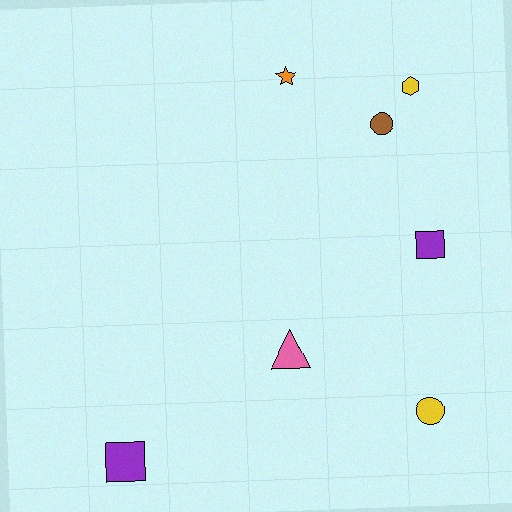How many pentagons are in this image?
There are no pentagons.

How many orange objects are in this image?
There is 1 orange object.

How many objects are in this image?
There are 7 objects.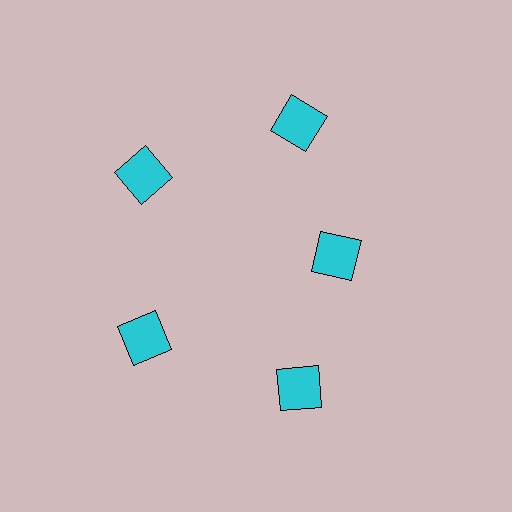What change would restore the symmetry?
The symmetry would be restored by moving it outward, back onto the ring so that all 5 squares sit at equal angles and equal distance from the center.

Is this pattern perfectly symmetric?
No. The 5 cyan squares are arranged in a ring, but one element near the 3 o'clock position is pulled inward toward the center, breaking the 5-fold rotational symmetry.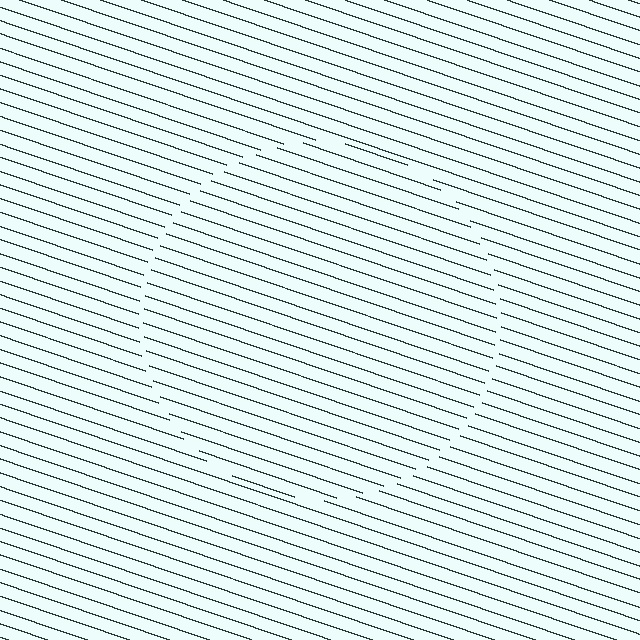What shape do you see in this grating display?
An illusory circle. The interior of the shape contains the same grating, shifted by half a period — the contour is defined by the phase discontinuity where line-ends from the inner and outer gratings abut.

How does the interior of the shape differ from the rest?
The interior of the shape contains the same grating, shifted by half a period — the contour is defined by the phase discontinuity where line-ends from the inner and outer gratings abut.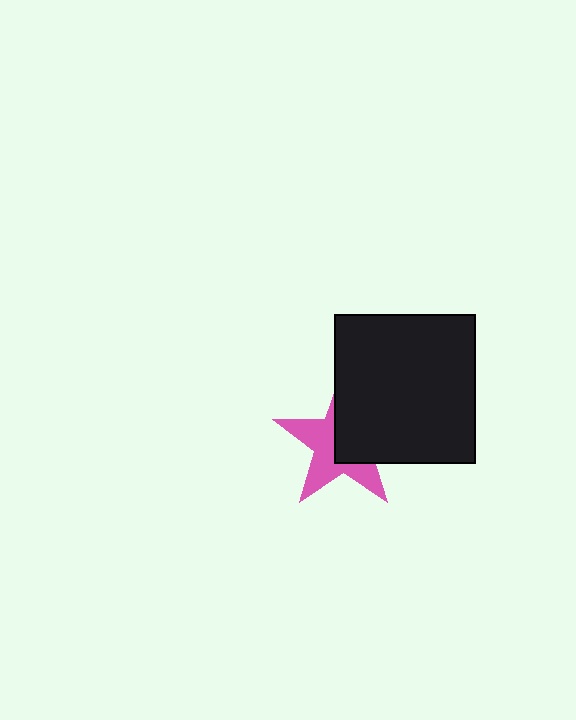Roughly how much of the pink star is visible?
About half of it is visible (roughly 51%).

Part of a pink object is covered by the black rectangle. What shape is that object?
It is a star.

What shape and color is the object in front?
The object in front is a black rectangle.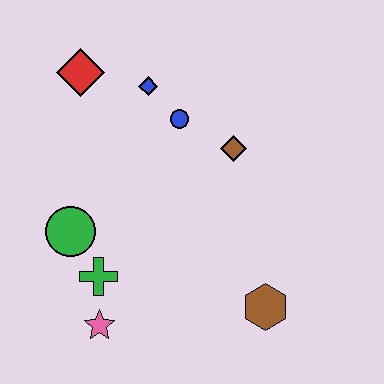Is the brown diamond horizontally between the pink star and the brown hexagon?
Yes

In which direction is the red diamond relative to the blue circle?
The red diamond is to the left of the blue circle.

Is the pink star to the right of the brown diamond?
No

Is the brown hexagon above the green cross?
No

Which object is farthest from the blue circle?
The pink star is farthest from the blue circle.